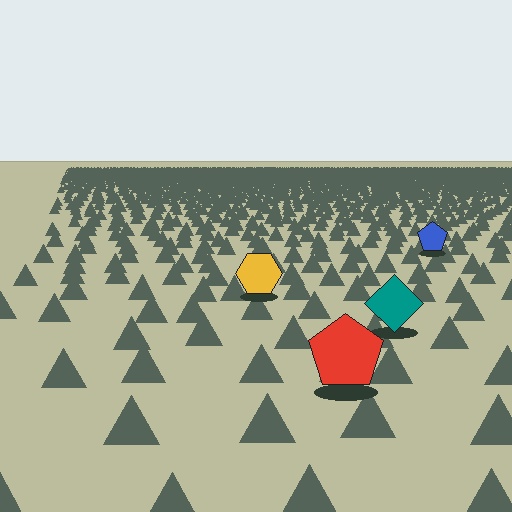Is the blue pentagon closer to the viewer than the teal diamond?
No. The teal diamond is closer — you can tell from the texture gradient: the ground texture is coarser near it.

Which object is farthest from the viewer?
The blue pentagon is farthest from the viewer. It appears smaller and the ground texture around it is denser.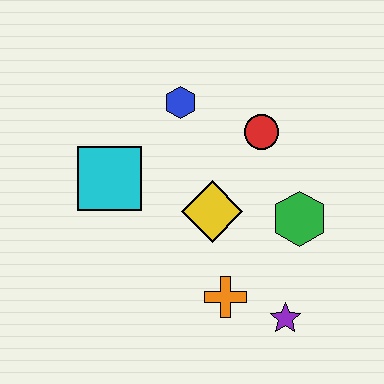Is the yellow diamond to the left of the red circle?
Yes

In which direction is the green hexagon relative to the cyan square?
The green hexagon is to the right of the cyan square.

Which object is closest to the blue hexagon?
The red circle is closest to the blue hexagon.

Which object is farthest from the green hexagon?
The cyan square is farthest from the green hexagon.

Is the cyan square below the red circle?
Yes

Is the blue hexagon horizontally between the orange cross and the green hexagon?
No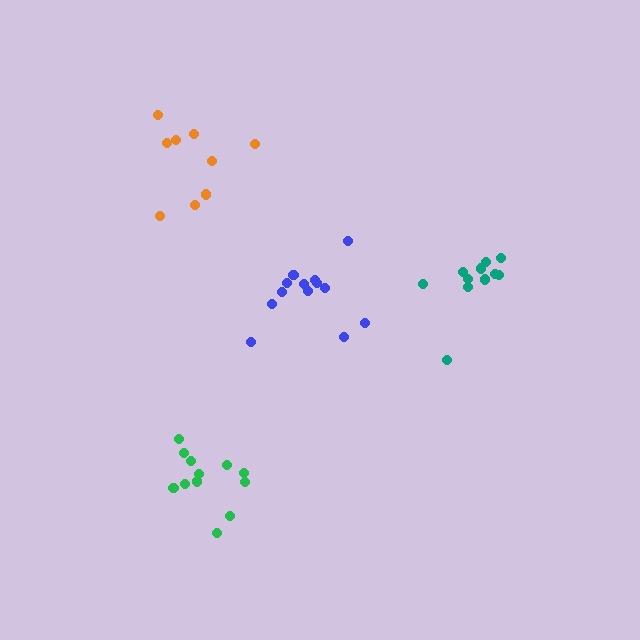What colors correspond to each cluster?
The clusters are colored: teal, blue, green, orange.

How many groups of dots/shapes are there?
There are 4 groups.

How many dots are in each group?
Group 1: 11 dots, Group 2: 13 dots, Group 3: 12 dots, Group 4: 9 dots (45 total).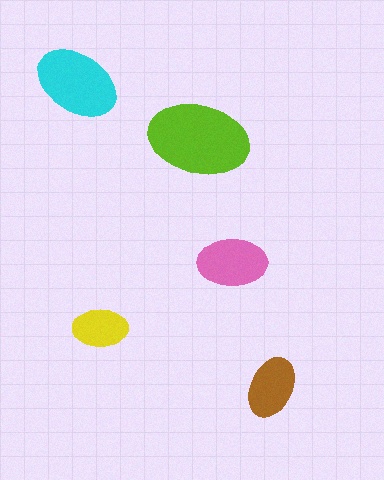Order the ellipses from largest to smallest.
the lime one, the cyan one, the pink one, the brown one, the yellow one.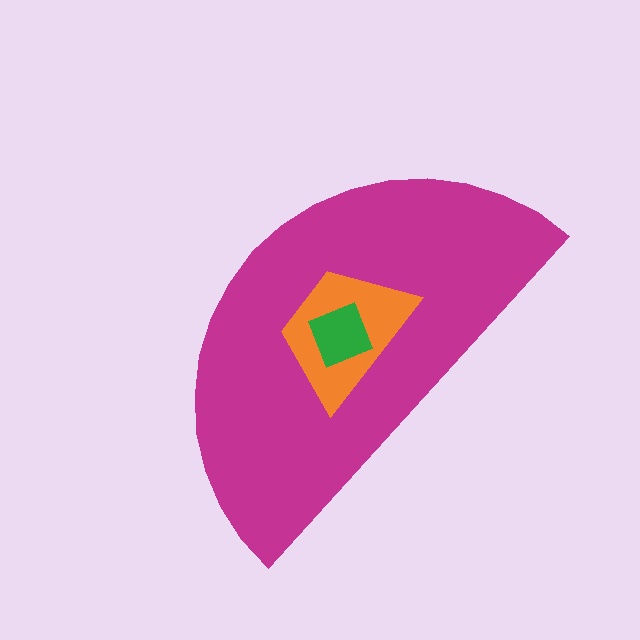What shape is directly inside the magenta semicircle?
The orange trapezoid.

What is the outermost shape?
The magenta semicircle.